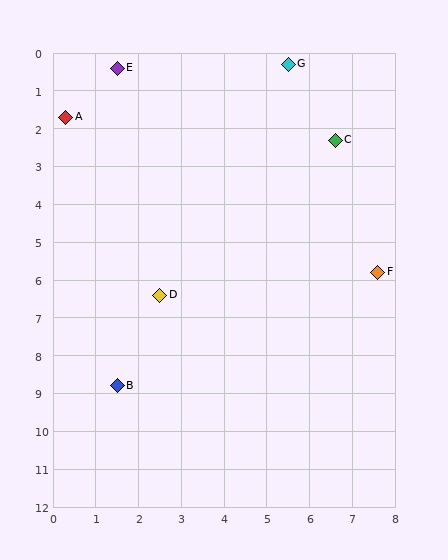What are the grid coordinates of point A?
Point A is at approximately (0.3, 1.7).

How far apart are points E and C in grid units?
Points E and C are about 5.4 grid units apart.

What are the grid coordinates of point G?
Point G is at approximately (5.5, 0.3).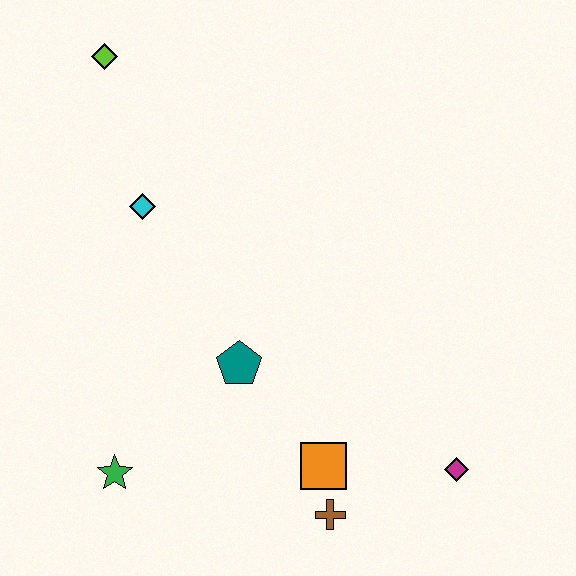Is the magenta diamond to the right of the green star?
Yes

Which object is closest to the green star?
The teal pentagon is closest to the green star.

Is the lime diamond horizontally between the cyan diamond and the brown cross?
No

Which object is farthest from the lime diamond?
The magenta diamond is farthest from the lime diamond.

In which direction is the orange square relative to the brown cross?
The orange square is above the brown cross.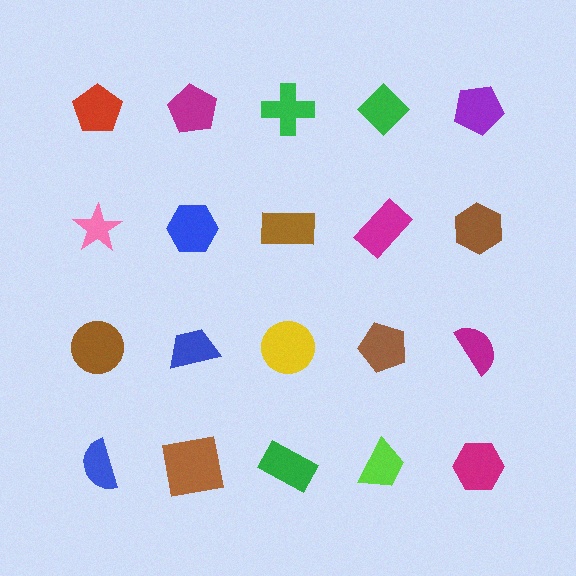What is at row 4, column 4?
A lime trapezoid.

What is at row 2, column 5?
A brown hexagon.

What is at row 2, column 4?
A magenta rectangle.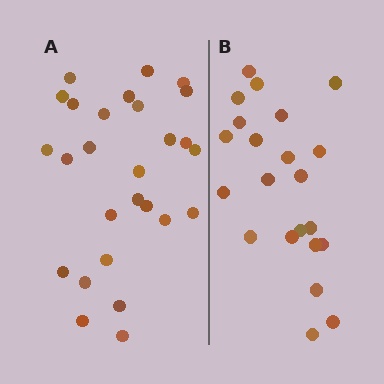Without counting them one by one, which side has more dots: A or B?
Region A (the left region) has more dots.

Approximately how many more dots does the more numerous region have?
Region A has about 5 more dots than region B.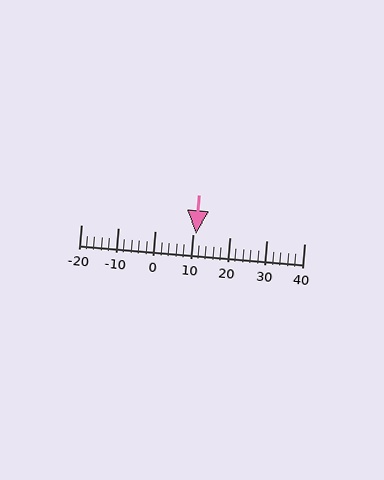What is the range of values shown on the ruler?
The ruler shows values from -20 to 40.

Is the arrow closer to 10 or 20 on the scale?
The arrow is closer to 10.